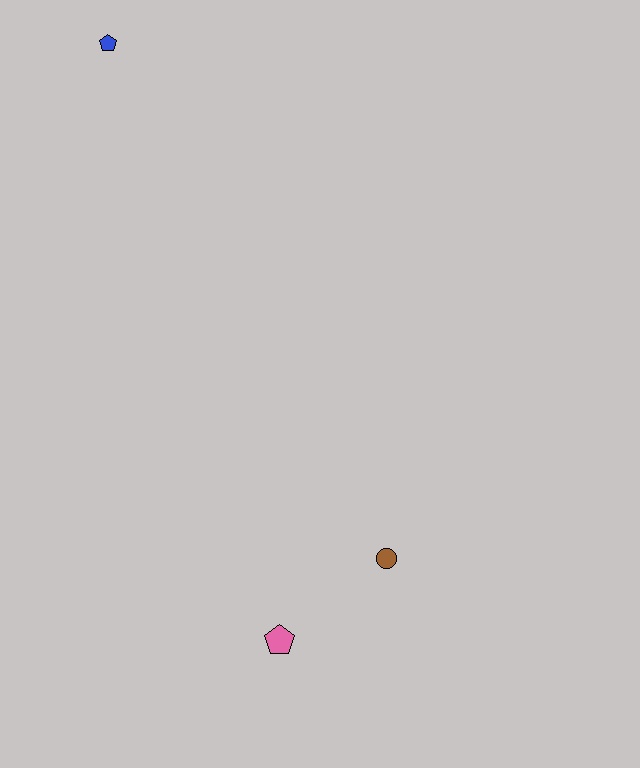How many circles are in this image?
There is 1 circle.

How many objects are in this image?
There are 3 objects.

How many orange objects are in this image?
There are no orange objects.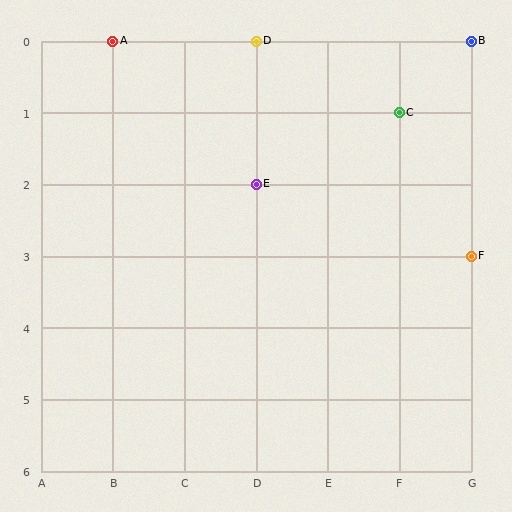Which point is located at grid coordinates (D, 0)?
Point D is at (D, 0).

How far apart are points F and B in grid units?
Points F and B are 3 rows apart.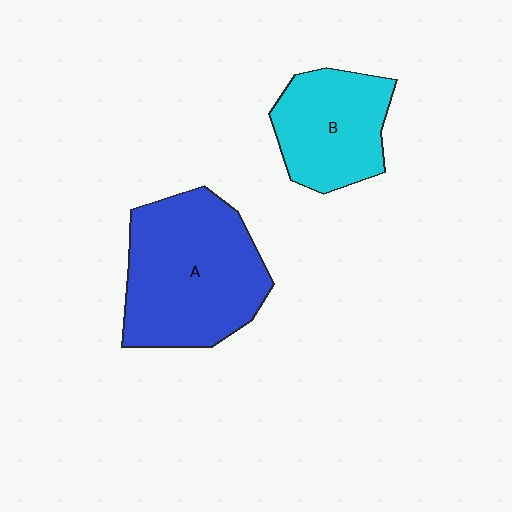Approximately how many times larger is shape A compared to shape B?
Approximately 1.6 times.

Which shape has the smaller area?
Shape B (cyan).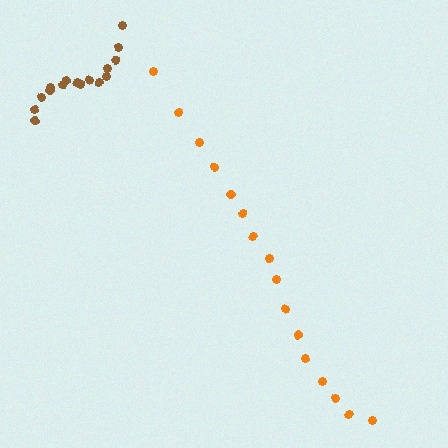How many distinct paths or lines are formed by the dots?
There are 2 distinct paths.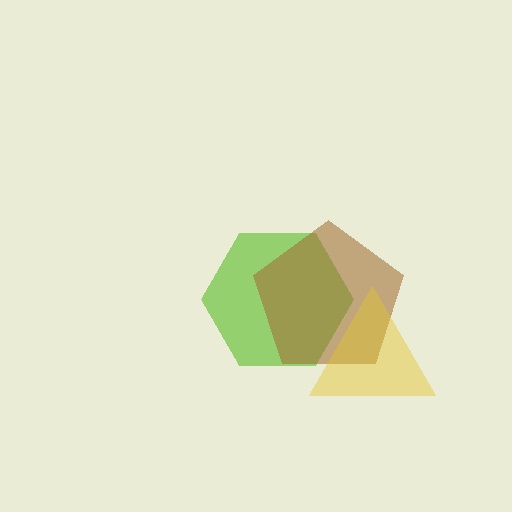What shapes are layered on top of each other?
The layered shapes are: a lime hexagon, a brown pentagon, a yellow triangle.